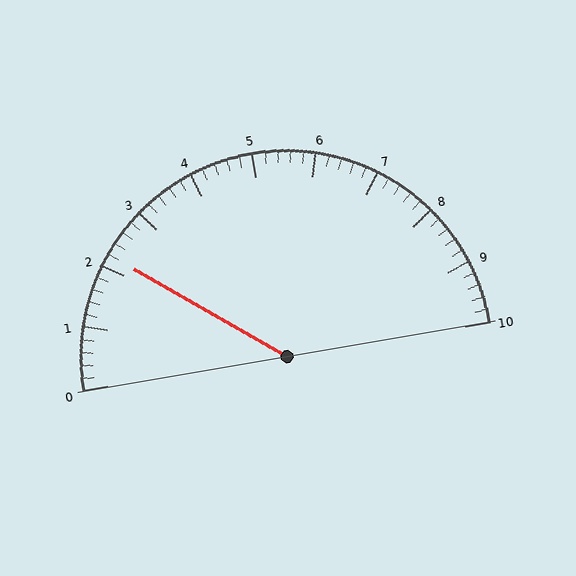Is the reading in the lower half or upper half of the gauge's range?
The reading is in the lower half of the range (0 to 10).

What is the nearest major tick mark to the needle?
The nearest major tick mark is 2.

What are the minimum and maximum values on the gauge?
The gauge ranges from 0 to 10.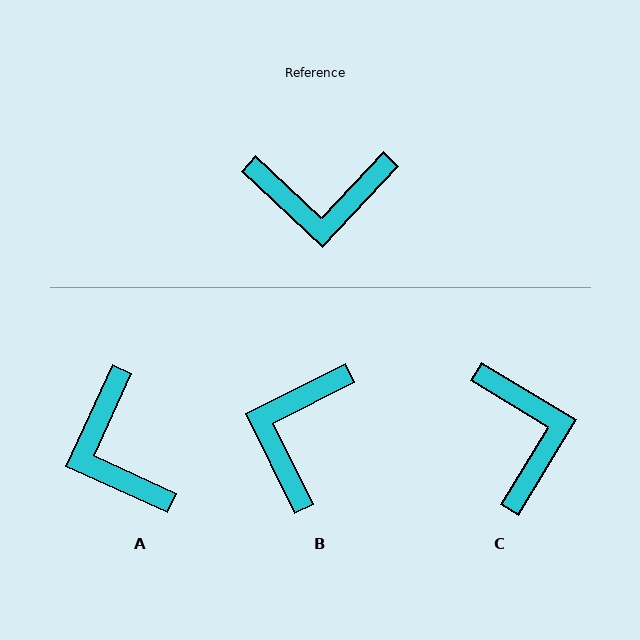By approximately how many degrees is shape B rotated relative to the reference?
Approximately 110 degrees clockwise.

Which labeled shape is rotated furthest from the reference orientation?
B, about 110 degrees away.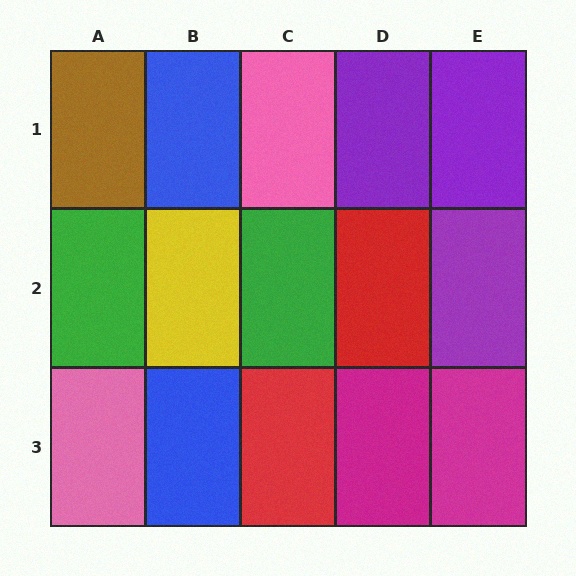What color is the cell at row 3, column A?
Pink.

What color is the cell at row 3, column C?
Red.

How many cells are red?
2 cells are red.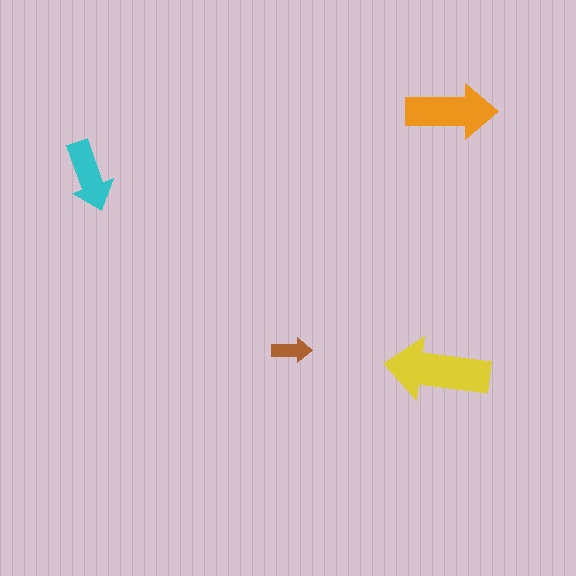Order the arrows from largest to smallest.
the yellow one, the orange one, the cyan one, the brown one.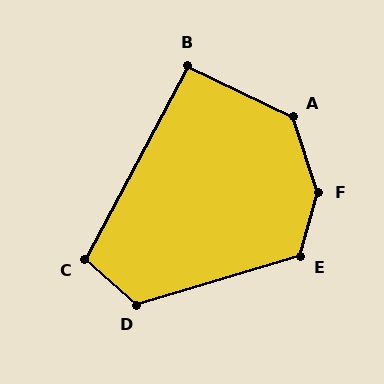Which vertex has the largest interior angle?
F, at approximately 146 degrees.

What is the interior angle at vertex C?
Approximately 104 degrees (obtuse).